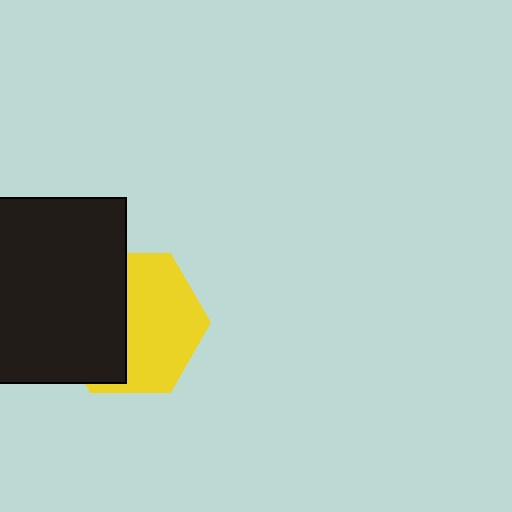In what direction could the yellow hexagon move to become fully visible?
The yellow hexagon could move right. That would shift it out from behind the black rectangle entirely.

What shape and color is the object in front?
The object in front is a black rectangle.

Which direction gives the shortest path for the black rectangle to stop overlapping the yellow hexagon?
Moving left gives the shortest separation.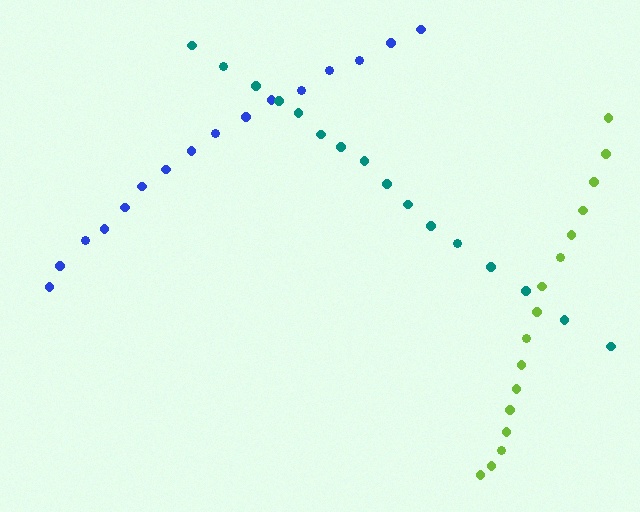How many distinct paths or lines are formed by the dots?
There are 3 distinct paths.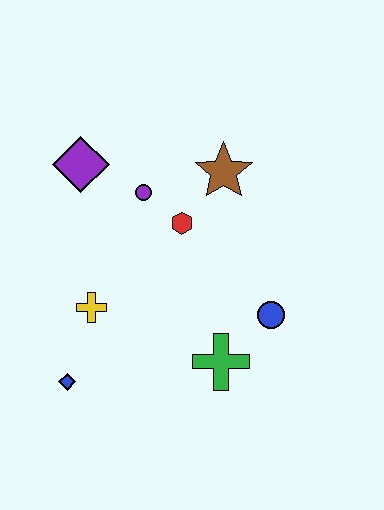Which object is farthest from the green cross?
The purple diamond is farthest from the green cross.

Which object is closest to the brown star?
The red hexagon is closest to the brown star.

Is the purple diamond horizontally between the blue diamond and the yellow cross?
Yes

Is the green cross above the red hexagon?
No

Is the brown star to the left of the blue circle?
Yes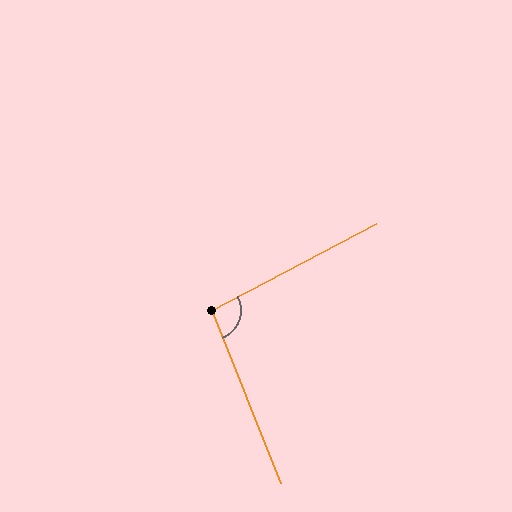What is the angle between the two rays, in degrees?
Approximately 96 degrees.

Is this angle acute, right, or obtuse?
It is obtuse.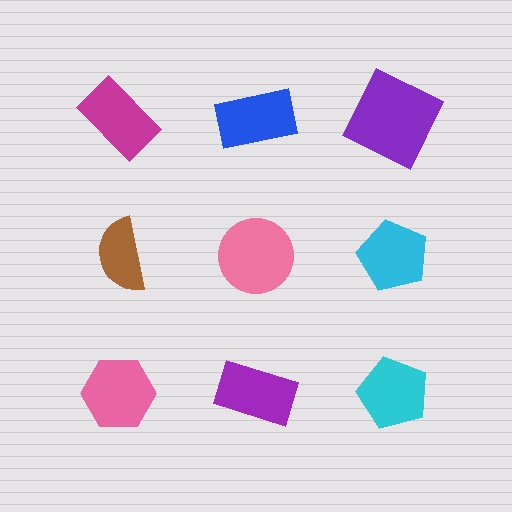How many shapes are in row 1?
3 shapes.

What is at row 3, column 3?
A cyan pentagon.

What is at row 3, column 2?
A purple rectangle.